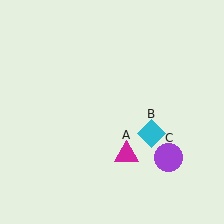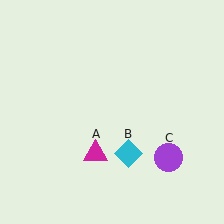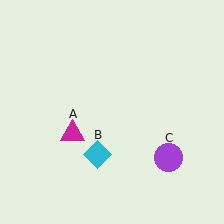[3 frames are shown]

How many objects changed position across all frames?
2 objects changed position: magenta triangle (object A), cyan diamond (object B).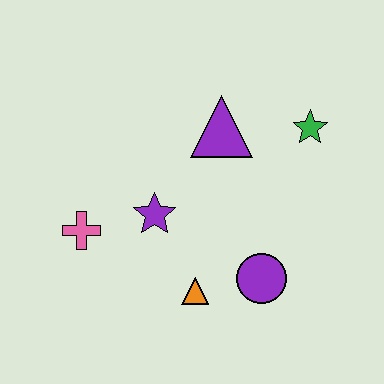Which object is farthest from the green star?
The pink cross is farthest from the green star.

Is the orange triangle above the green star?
No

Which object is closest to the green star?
The purple triangle is closest to the green star.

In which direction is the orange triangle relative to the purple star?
The orange triangle is below the purple star.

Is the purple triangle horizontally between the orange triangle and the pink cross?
No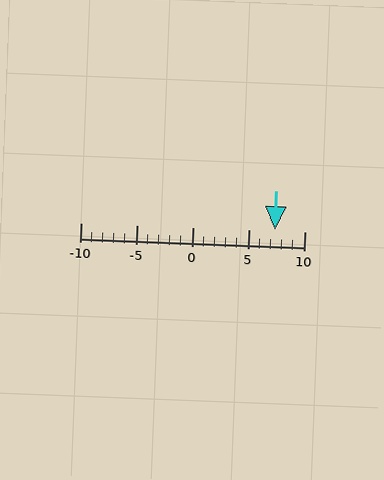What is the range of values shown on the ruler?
The ruler shows values from -10 to 10.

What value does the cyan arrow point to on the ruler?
The cyan arrow points to approximately 7.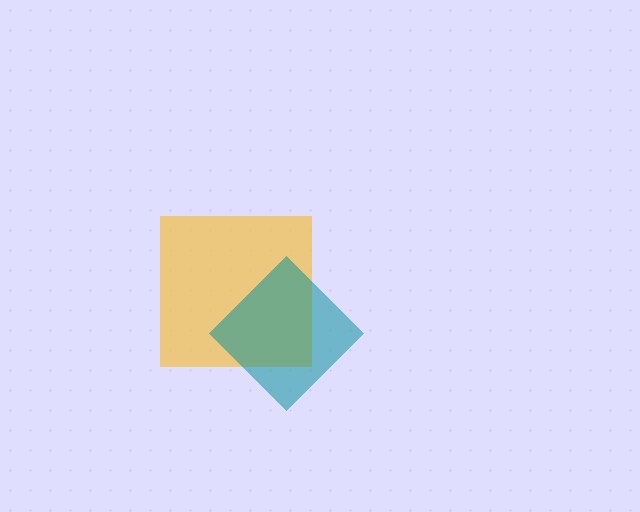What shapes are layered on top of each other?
The layered shapes are: a yellow square, a teal diamond.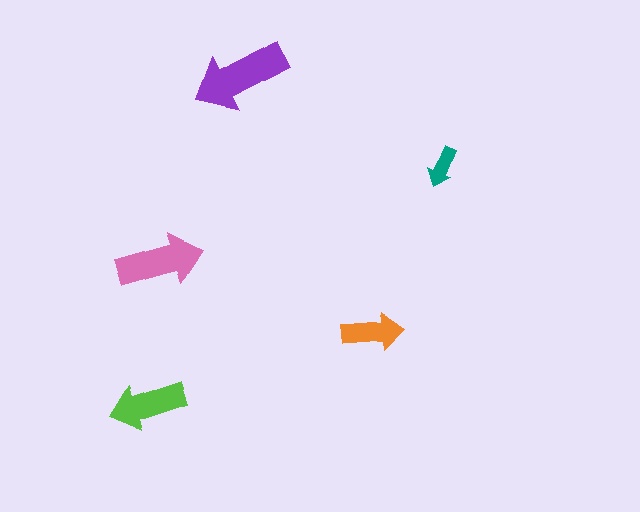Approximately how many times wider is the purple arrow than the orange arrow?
About 1.5 times wider.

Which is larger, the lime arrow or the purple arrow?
The purple one.